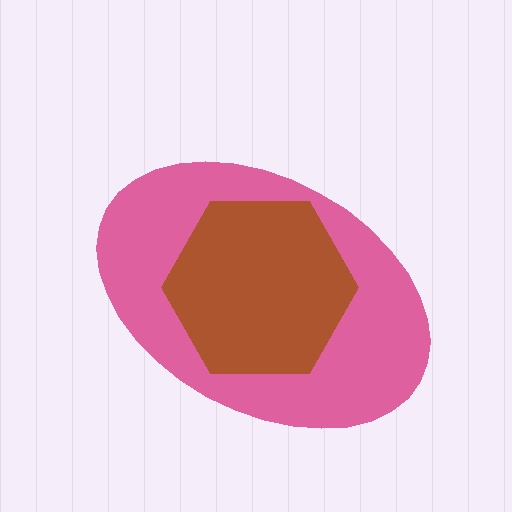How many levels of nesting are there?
2.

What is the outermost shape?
The pink ellipse.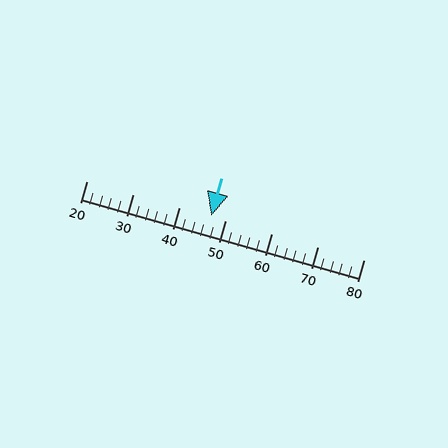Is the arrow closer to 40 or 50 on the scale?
The arrow is closer to 50.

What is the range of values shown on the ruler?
The ruler shows values from 20 to 80.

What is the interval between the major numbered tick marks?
The major tick marks are spaced 10 units apart.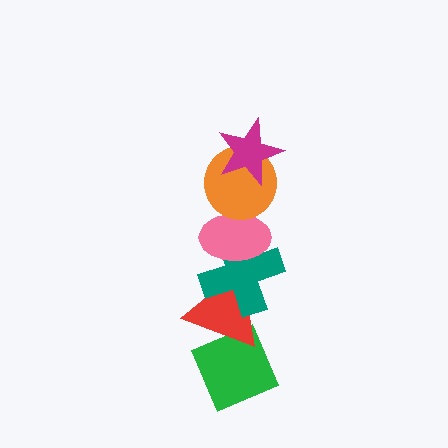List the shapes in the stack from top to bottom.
From top to bottom: the magenta star, the orange circle, the pink ellipse, the teal cross, the red triangle, the green diamond.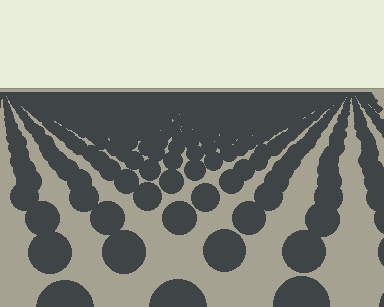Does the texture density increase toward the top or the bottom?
Density increases toward the top.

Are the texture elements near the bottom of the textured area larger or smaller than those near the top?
Larger. Near the bottom, elements are closer to the viewer and appear at a bigger on-screen size.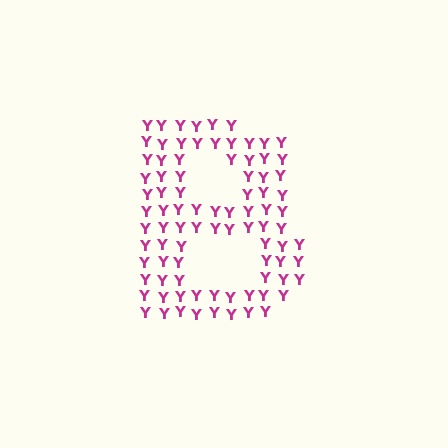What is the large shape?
The large shape is the letter B.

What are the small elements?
The small elements are letter Y's.